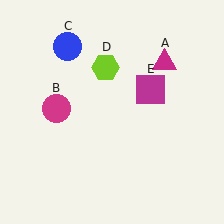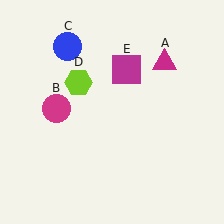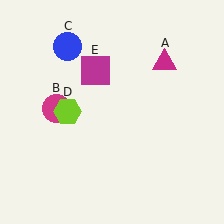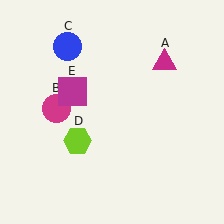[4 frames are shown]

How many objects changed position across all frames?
2 objects changed position: lime hexagon (object D), magenta square (object E).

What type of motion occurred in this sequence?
The lime hexagon (object D), magenta square (object E) rotated counterclockwise around the center of the scene.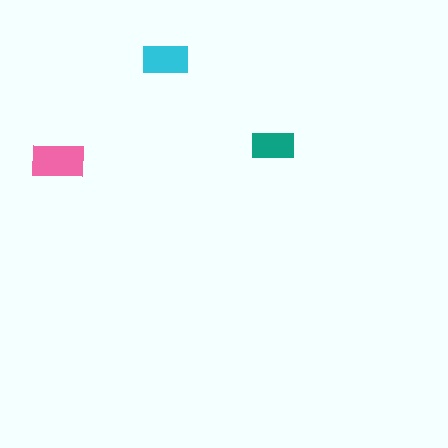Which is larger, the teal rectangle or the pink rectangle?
The pink one.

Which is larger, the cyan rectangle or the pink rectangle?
The pink one.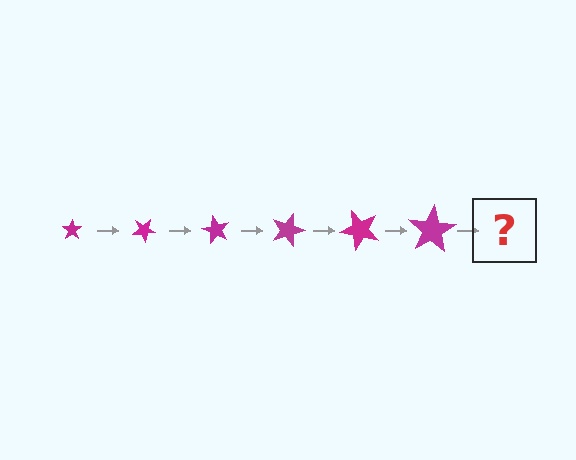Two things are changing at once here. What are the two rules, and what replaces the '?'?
The two rules are that the star grows larger each step and it rotates 30 degrees each step. The '?' should be a star, larger than the previous one and rotated 180 degrees from the start.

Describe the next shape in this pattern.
It should be a star, larger than the previous one and rotated 180 degrees from the start.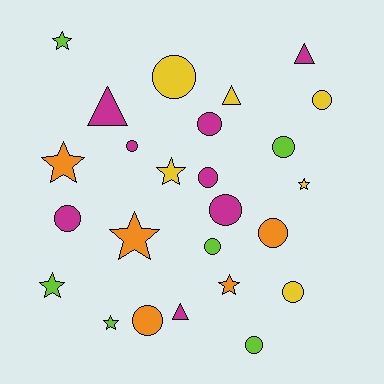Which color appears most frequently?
Magenta, with 8 objects.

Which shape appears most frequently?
Circle, with 13 objects.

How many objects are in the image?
There are 25 objects.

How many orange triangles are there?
There are no orange triangles.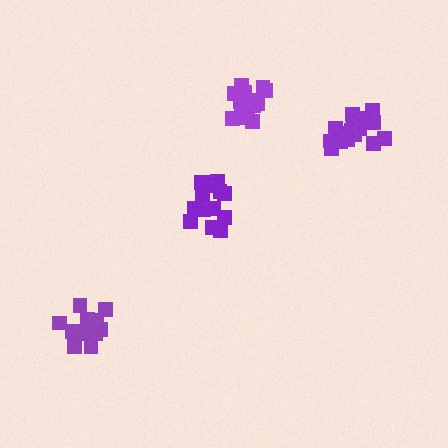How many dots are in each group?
Group 1: 15 dots, Group 2: 14 dots, Group 3: 17 dots, Group 4: 15 dots (61 total).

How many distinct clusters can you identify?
There are 4 distinct clusters.